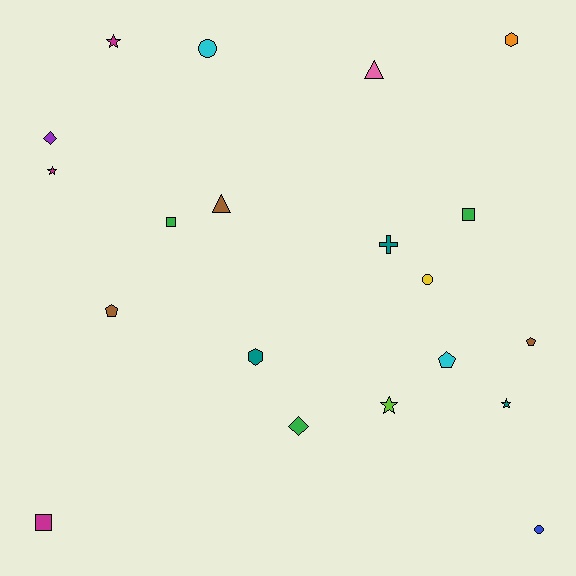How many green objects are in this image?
There are 3 green objects.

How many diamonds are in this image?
There are 2 diamonds.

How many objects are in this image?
There are 20 objects.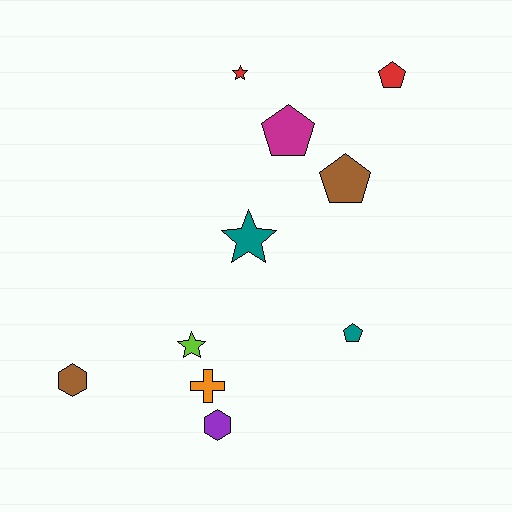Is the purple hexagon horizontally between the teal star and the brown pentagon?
No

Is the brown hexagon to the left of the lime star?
Yes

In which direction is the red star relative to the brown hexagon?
The red star is above the brown hexagon.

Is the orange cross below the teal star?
Yes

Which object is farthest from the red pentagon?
The brown hexagon is farthest from the red pentagon.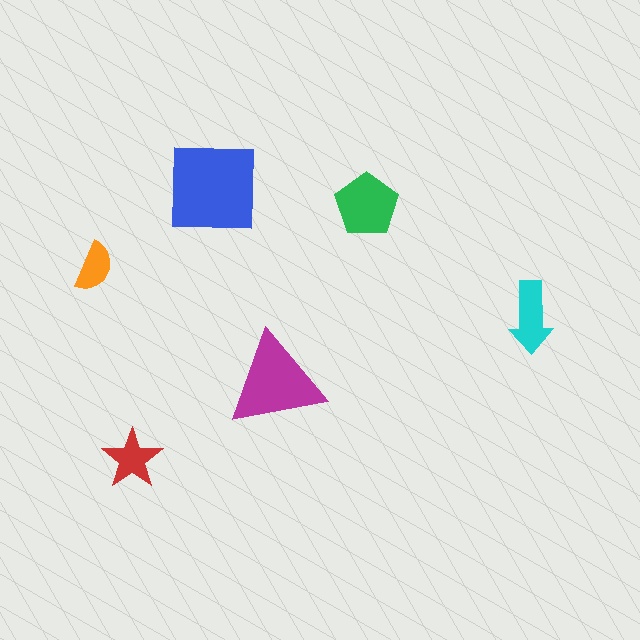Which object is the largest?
The blue square.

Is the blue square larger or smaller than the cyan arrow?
Larger.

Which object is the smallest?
The orange semicircle.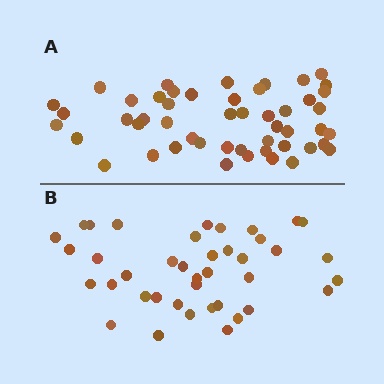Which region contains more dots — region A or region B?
Region A (the top region) has more dots.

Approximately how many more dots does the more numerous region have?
Region A has roughly 10 or so more dots than region B.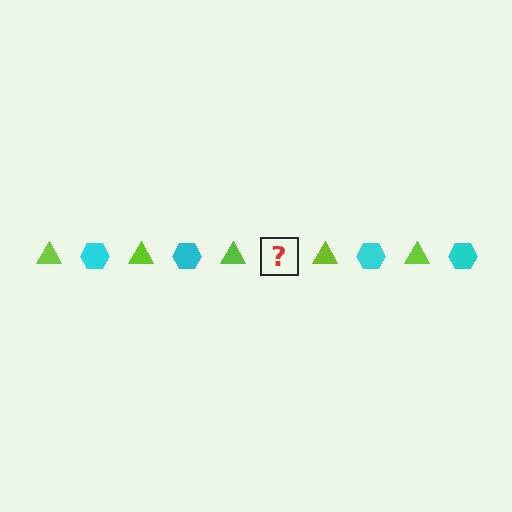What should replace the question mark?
The question mark should be replaced with a cyan hexagon.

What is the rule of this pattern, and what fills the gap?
The rule is that the pattern alternates between lime triangle and cyan hexagon. The gap should be filled with a cyan hexagon.